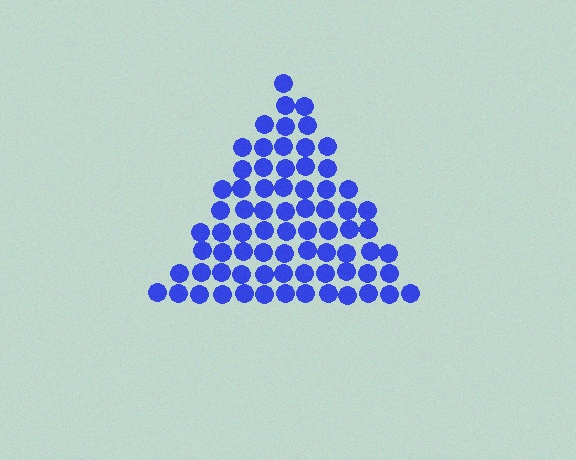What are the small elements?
The small elements are circles.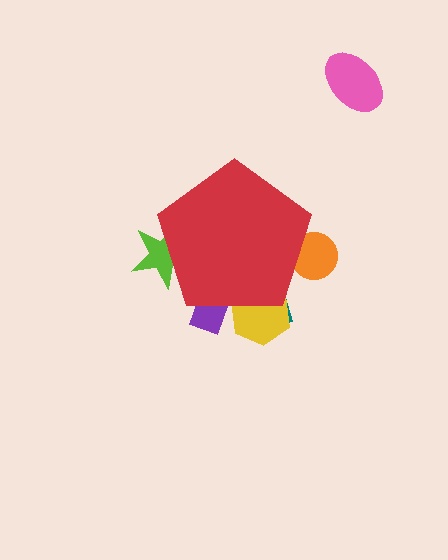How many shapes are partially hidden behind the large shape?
5 shapes are partially hidden.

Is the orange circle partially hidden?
Yes, the orange circle is partially hidden behind the red pentagon.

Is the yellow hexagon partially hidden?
Yes, the yellow hexagon is partially hidden behind the red pentagon.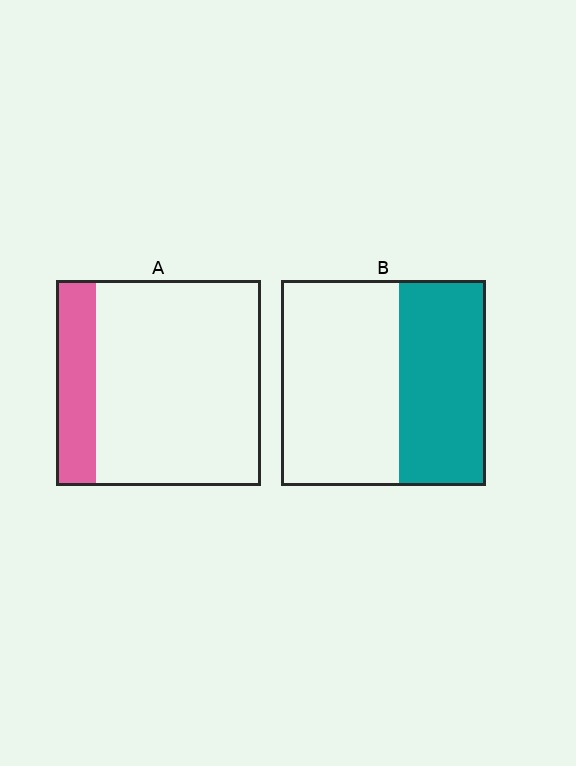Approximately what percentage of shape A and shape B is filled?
A is approximately 20% and B is approximately 40%.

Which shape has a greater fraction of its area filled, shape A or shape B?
Shape B.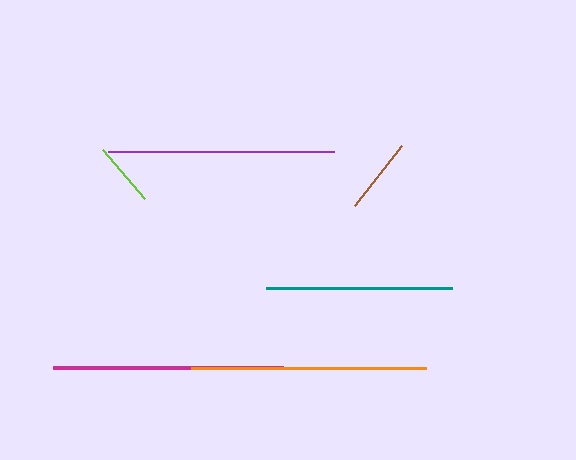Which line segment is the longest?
The orange line is the longest at approximately 235 pixels.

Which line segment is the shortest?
The lime line is the shortest at approximately 65 pixels.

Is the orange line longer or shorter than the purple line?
The orange line is longer than the purple line.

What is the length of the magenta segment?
The magenta segment is approximately 230 pixels long.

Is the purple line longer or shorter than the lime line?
The purple line is longer than the lime line.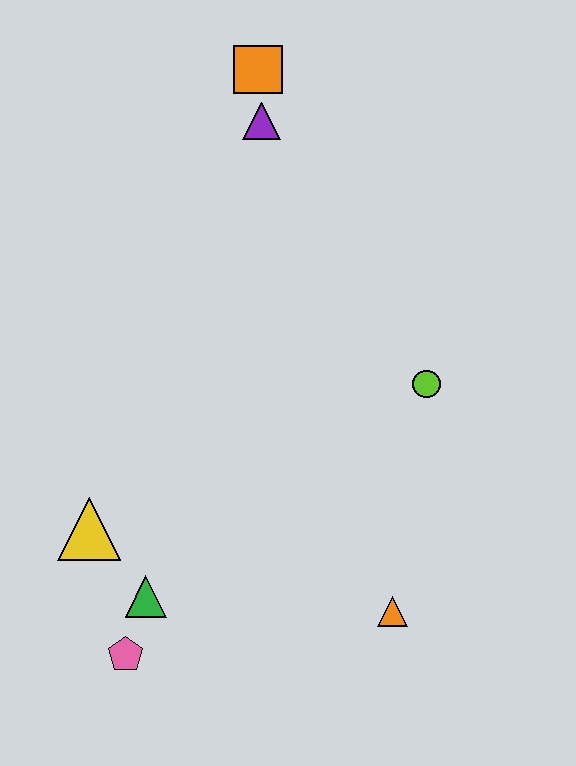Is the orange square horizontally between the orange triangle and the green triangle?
Yes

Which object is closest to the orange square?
The purple triangle is closest to the orange square.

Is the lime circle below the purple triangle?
Yes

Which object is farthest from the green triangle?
The orange square is farthest from the green triangle.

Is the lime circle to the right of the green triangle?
Yes